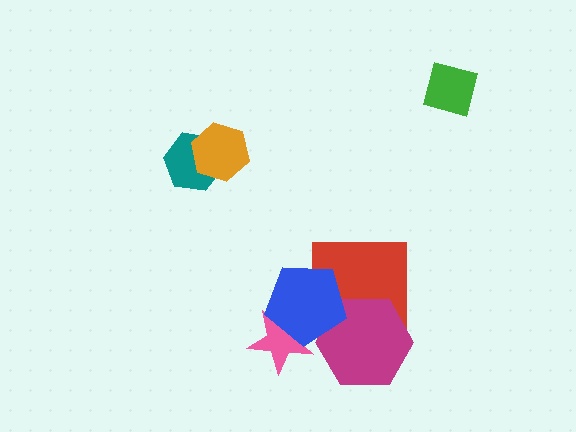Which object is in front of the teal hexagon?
The orange hexagon is in front of the teal hexagon.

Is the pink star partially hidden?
Yes, it is partially covered by another shape.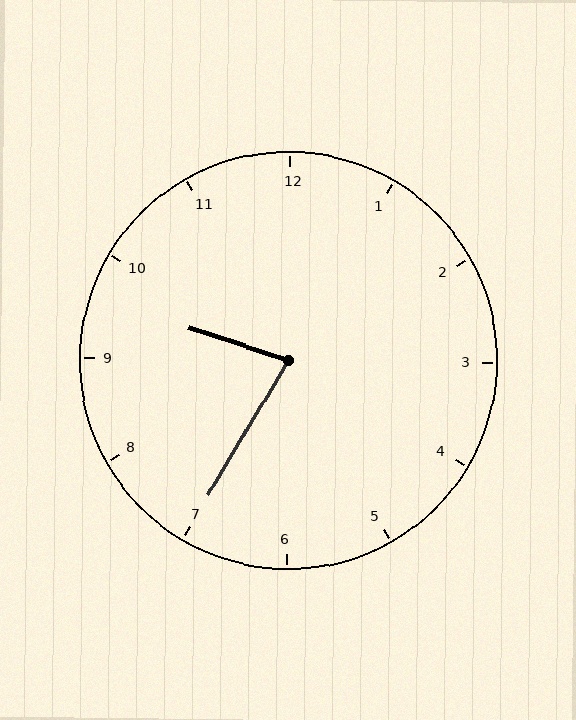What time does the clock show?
9:35.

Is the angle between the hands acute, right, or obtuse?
It is acute.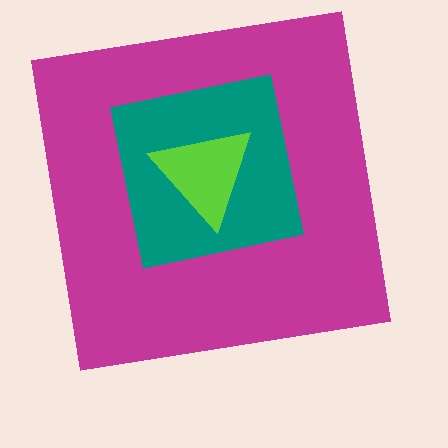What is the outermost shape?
The magenta square.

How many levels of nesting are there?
3.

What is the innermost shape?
The lime triangle.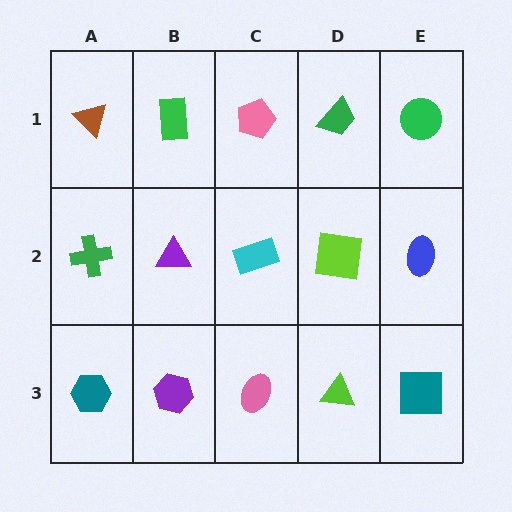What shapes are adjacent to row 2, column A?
A brown triangle (row 1, column A), a teal hexagon (row 3, column A), a purple triangle (row 2, column B).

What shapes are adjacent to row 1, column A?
A green cross (row 2, column A), a green rectangle (row 1, column B).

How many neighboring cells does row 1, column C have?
3.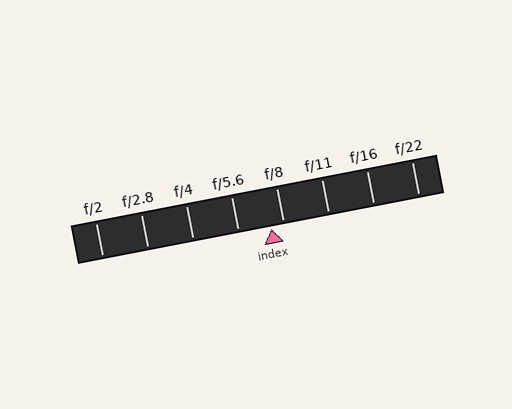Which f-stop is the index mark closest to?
The index mark is closest to f/8.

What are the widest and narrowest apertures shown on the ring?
The widest aperture shown is f/2 and the narrowest is f/22.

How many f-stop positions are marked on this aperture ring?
There are 8 f-stop positions marked.